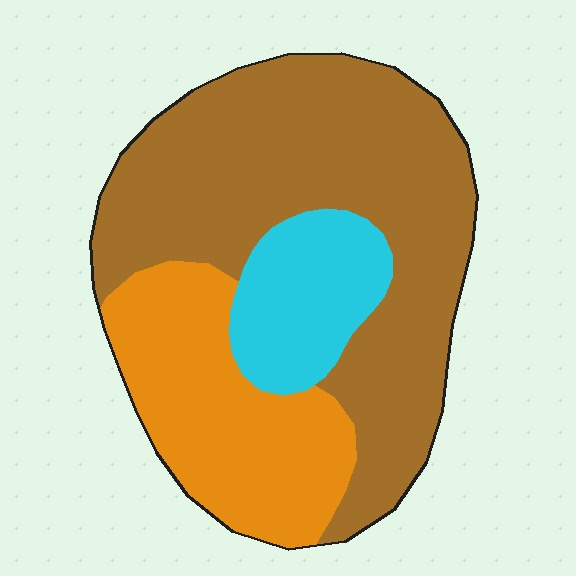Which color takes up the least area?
Cyan, at roughly 15%.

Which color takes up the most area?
Brown, at roughly 55%.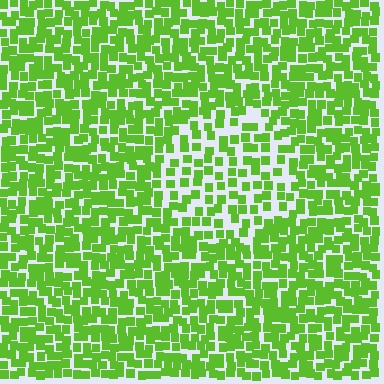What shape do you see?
I see a circle.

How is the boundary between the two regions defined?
The boundary is defined by a change in element density (approximately 1.8x ratio). All elements are the same color, size, and shape.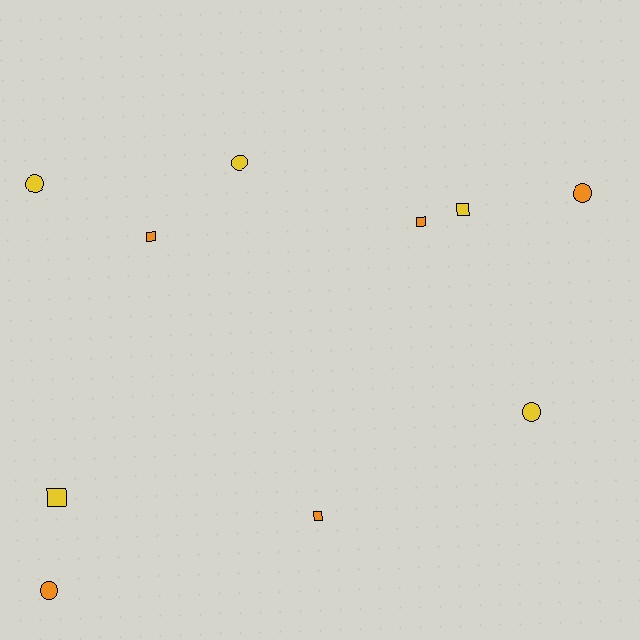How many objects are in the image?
There are 10 objects.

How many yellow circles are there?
There are 3 yellow circles.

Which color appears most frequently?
Orange, with 5 objects.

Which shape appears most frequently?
Circle, with 5 objects.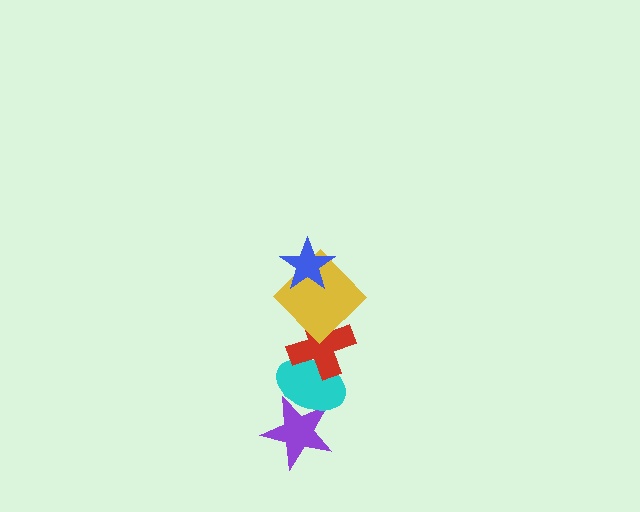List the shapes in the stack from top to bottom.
From top to bottom: the blue star, the yellow diamond, the red cross, the cyan ellipse, the purple star.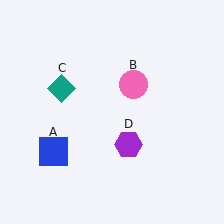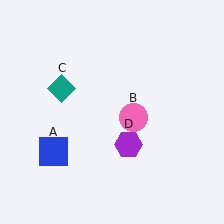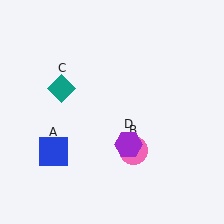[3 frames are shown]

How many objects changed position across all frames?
1 object changed position: pink circle (object B).